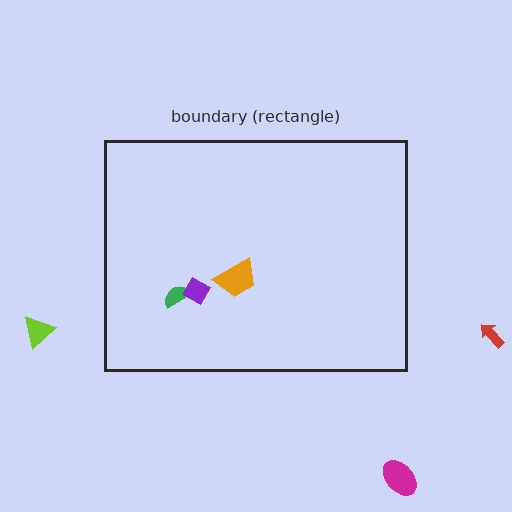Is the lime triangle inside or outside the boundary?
Outside.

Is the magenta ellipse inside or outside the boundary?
Outside.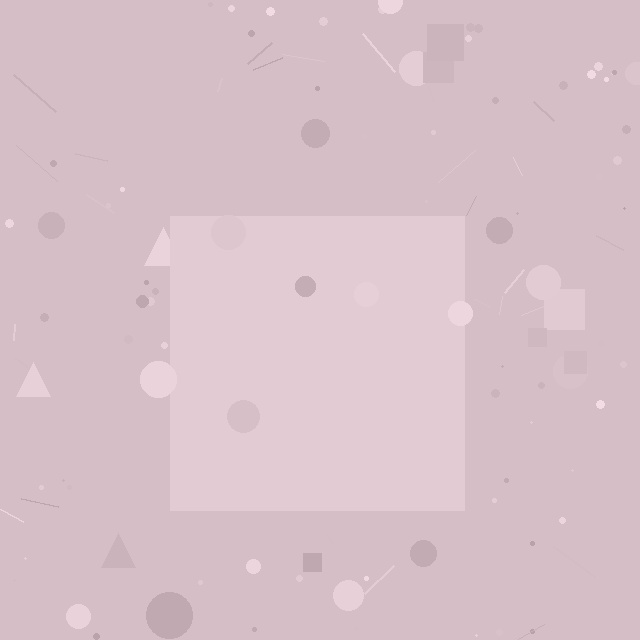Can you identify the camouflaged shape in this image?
The camouflaged shape is a square.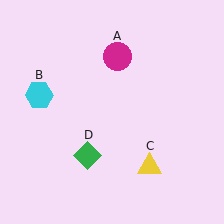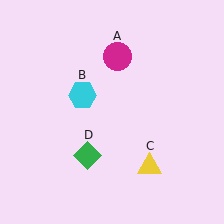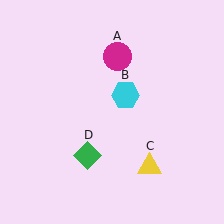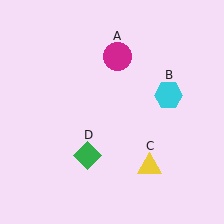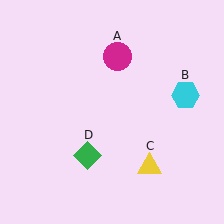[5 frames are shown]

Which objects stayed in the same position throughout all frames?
Magenta circle (object A) and yellow triangle (object C) and green diamond (object D) remained stationary.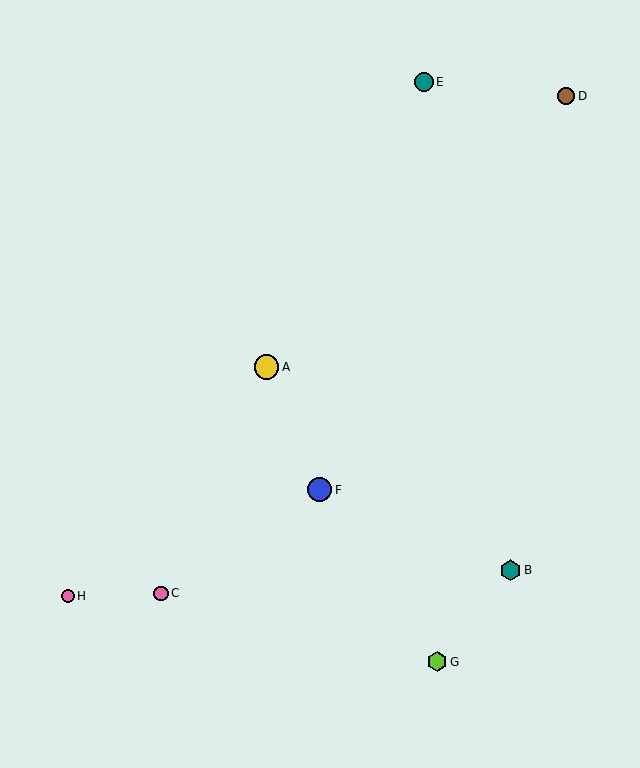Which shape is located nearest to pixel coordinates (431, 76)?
The teal circle (labeled E) at (424, 82) is nearest to that location.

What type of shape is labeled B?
Shape B is a teal hexagon.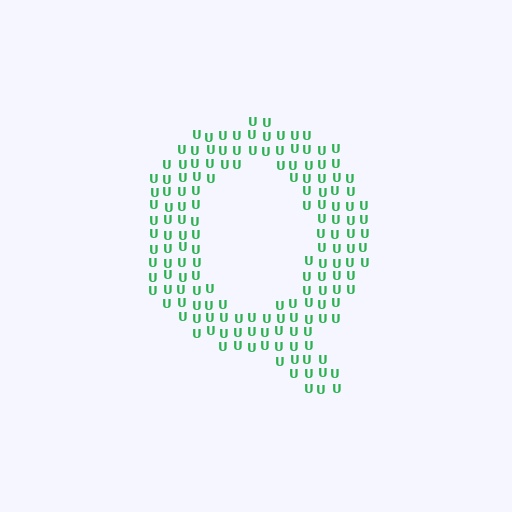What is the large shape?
The large shape is the letter Q.